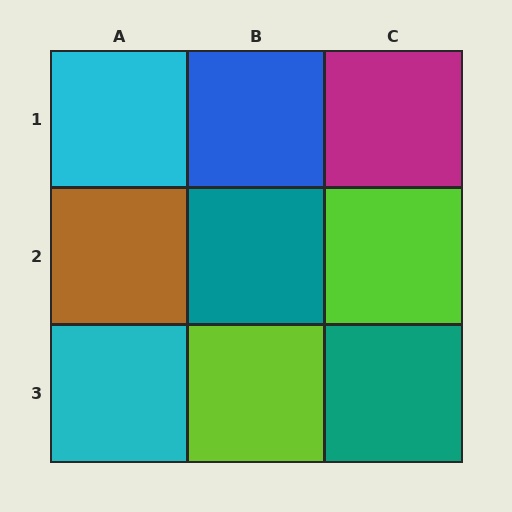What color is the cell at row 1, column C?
Magenta.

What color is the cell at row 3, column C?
Teal.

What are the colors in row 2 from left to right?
Brown, teal, lime.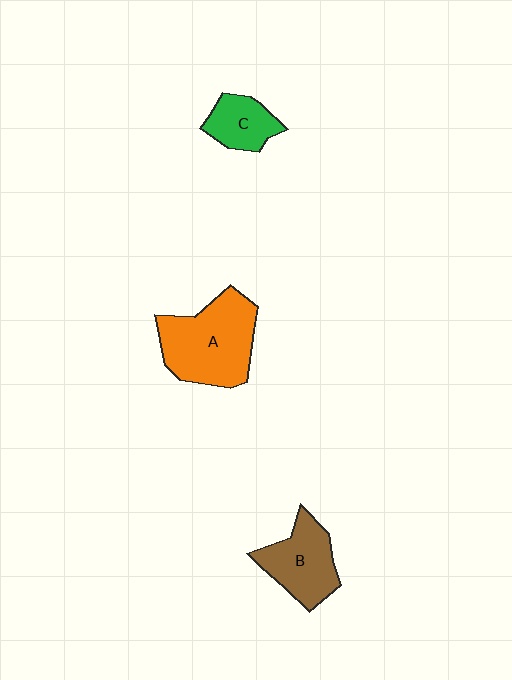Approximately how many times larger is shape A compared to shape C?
Approximately 2.2 times.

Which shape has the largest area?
Shape A (orange).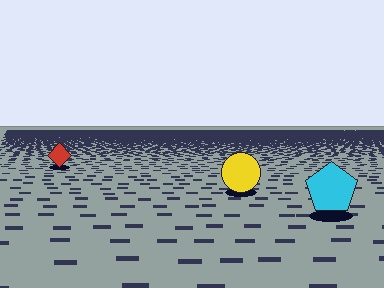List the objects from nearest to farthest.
From nearest to farthest: the cyan pentagon, the yellow circle, the red diamond.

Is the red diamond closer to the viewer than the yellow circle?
No. The yellow circle is closer — you can tell from the texture gradient: the ground texture is coarser near it.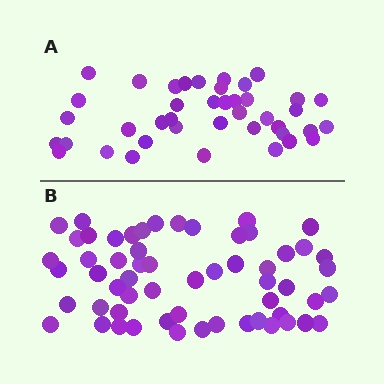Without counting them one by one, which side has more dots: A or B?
Region B (the bottom region) has more dots.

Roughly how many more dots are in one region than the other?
Region B has approximately 15 more dots than region A.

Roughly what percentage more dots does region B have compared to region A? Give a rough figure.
About 40% more.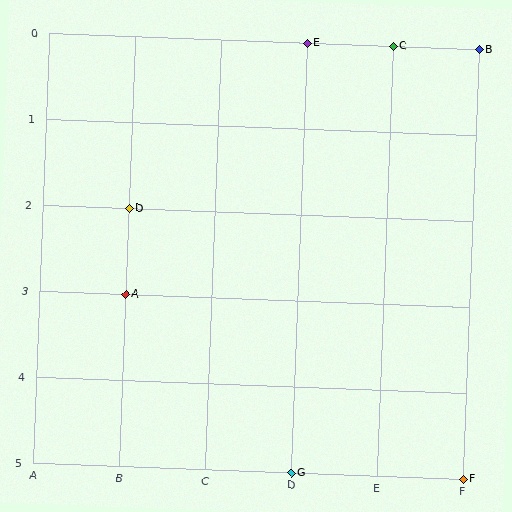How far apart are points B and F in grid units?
Points B and F are 5 rows apart.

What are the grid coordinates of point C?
Point C is at grid coordinates (E, 0).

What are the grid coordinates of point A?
Point A is at grid coordinates (B, 3).